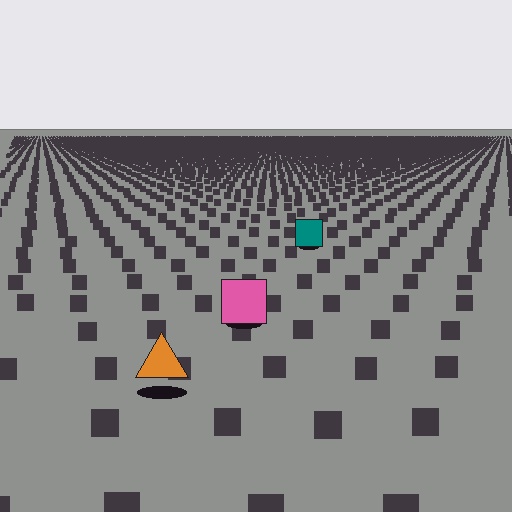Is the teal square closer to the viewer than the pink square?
No. The pink square is closer — you can tell from the texture gradient: the ground texture is coarser near it.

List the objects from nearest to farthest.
From nearest to farthest: the orange triangle, the pink square, the teal square.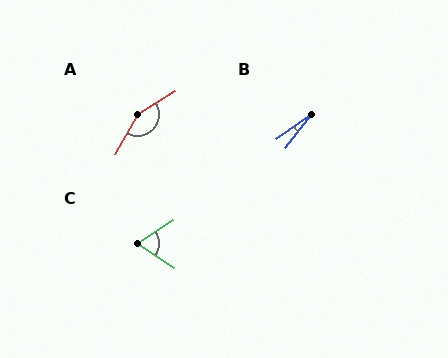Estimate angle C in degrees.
Approximately 66 degrees.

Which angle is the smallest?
B, at approximately 18 degrees.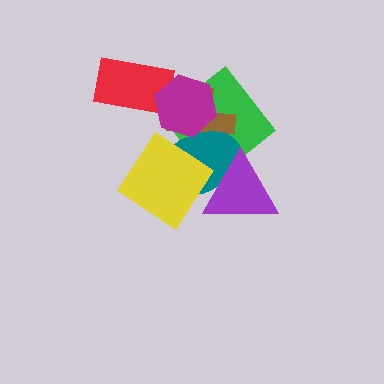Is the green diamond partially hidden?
Yes, it is partially covered by another shape.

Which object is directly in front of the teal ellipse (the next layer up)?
The yellow diamond is directly in front of the teal ellipse.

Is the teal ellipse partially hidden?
Yes, it is partially covered by another shape.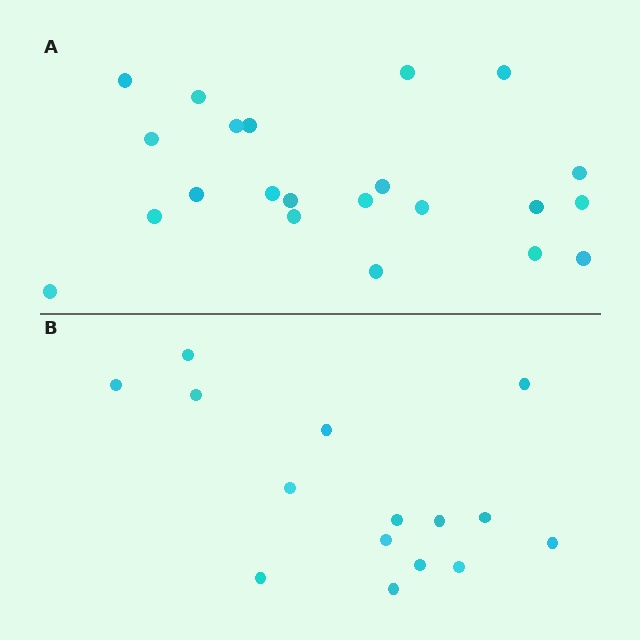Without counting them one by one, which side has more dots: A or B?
Region A (the top region) has more dots.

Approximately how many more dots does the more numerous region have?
Region A has roughly 8 or so more dots than region B.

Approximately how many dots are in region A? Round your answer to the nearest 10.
About 20 dots. (The exact count is 22, which rounds to 20.)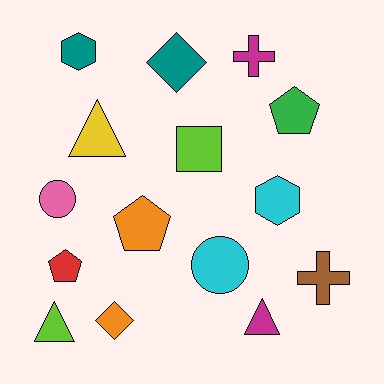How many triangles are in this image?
There are 3 triangles.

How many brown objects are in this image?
There is 1 brown object.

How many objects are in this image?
There are 15 objects.